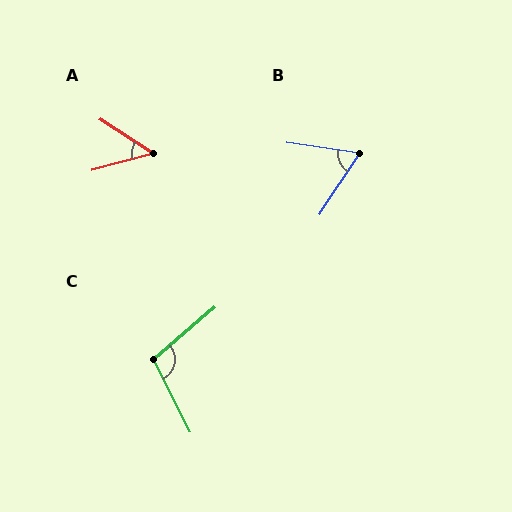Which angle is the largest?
C, at approximately 104 degrees.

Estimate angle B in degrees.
Approximately 65 degrees.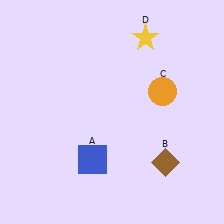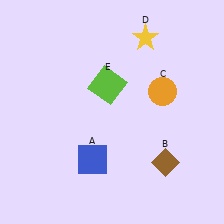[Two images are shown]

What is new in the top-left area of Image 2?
A lime square (E) was added in the top-left area of Image 2.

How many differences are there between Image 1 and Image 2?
There is 1 difference between the two images.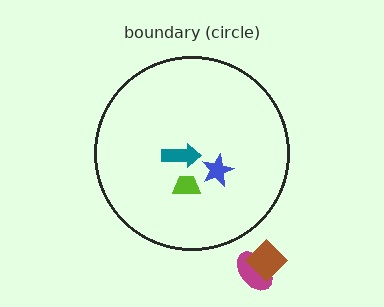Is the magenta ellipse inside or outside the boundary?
Outside.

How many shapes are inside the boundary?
3 inside, 2 outside.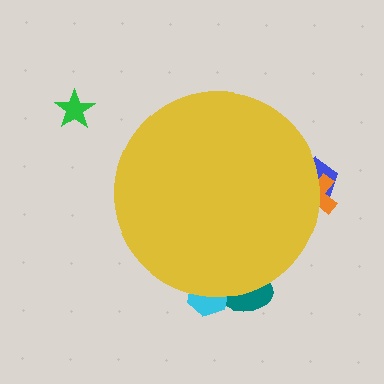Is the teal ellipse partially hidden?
Yes, the teal ellipse is partially hidden behind the yellow circle.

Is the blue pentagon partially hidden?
Yes, the blue pentagon is partially hidden behind the yellow circle.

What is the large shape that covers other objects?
A yellow circle.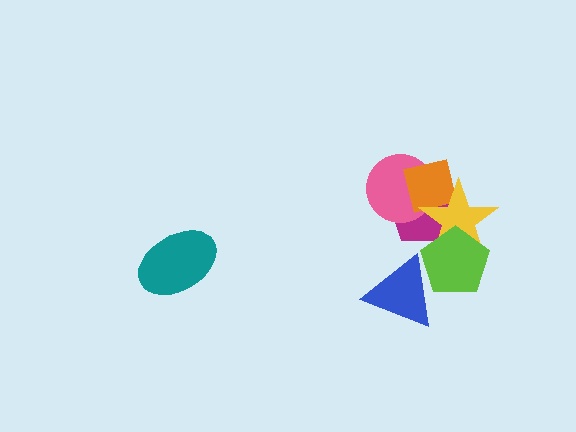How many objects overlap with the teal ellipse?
0 objects overlap with the teal ellipse.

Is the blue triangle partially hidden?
Yes, it is partially covered by another shape.